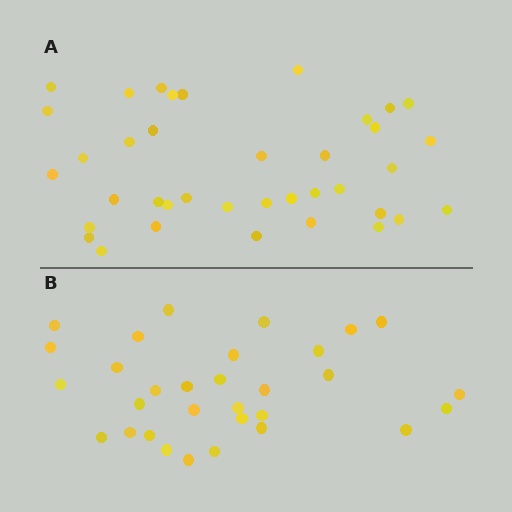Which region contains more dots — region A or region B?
Region A (the top region) has more dots.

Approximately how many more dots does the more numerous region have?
Region A has roughly 8 or so more dots than region B.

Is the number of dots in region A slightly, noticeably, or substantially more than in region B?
Region A has only slightly more — the two regions are fairly close. The ratio is roughly 1.2 to 1.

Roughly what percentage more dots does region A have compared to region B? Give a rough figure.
About 25% more.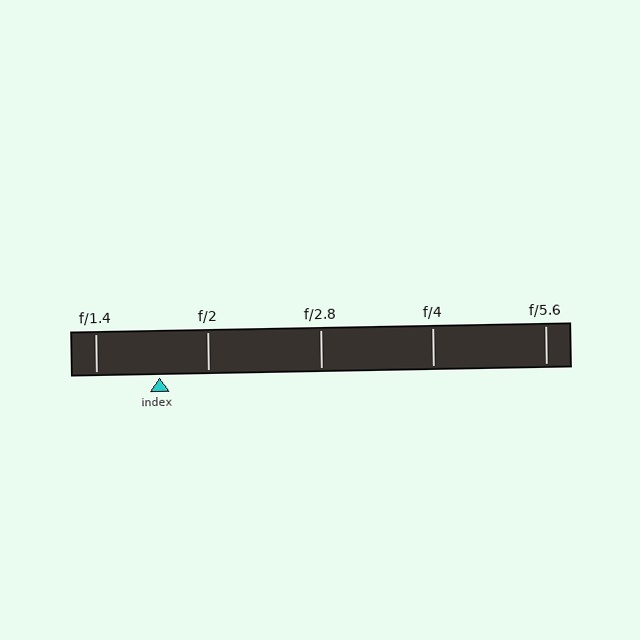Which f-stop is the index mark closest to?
The index mark is closest to f/2.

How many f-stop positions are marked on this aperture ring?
There are 5 f-stop positions marked.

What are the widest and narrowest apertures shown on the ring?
The widest aperture shown is f/1.4 and the narrowest is f/5.6.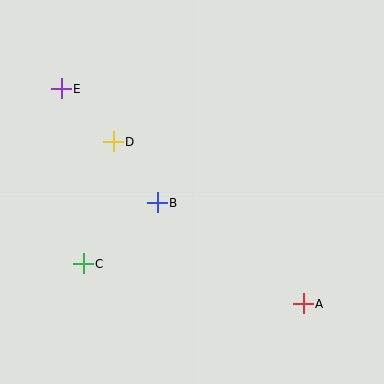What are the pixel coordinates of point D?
Point D is at (113, 142).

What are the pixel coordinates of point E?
Point E is at (61, 89).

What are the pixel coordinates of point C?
Point C is at (83, 264).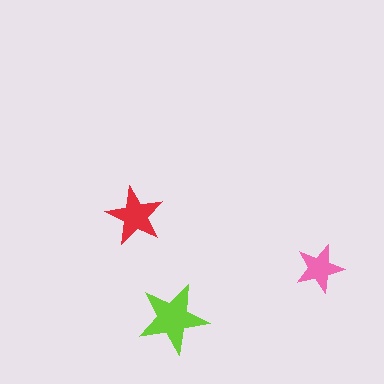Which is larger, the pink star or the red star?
The red one.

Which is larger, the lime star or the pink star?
The lime one.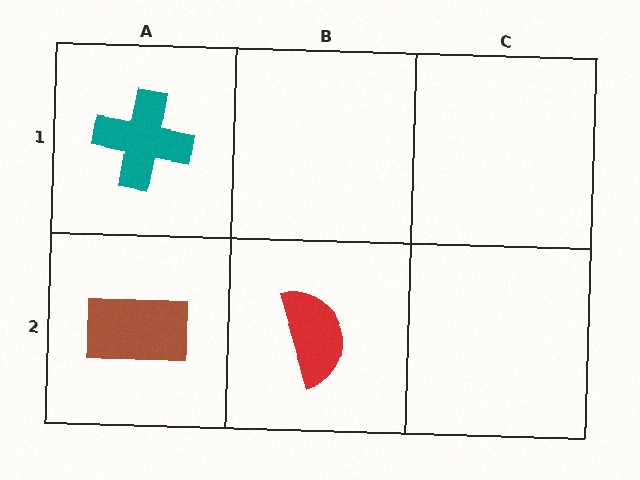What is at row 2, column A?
A brown rectangle.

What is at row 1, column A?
A teal cross.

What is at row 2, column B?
A red semicircle.